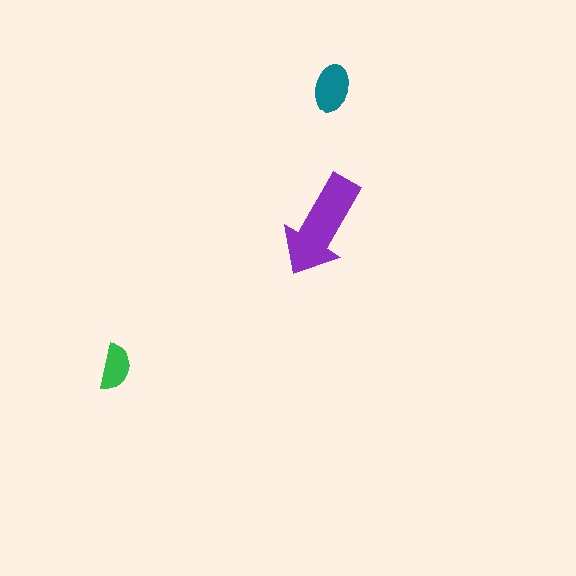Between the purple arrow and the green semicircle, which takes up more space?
The purple arrow.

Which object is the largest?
The purple arrow.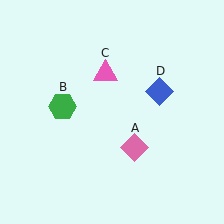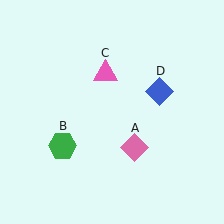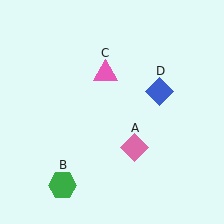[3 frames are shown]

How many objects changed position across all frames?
1 object changed position: green hexagon (object B).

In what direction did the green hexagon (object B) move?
The green hexagon (object B) moved down.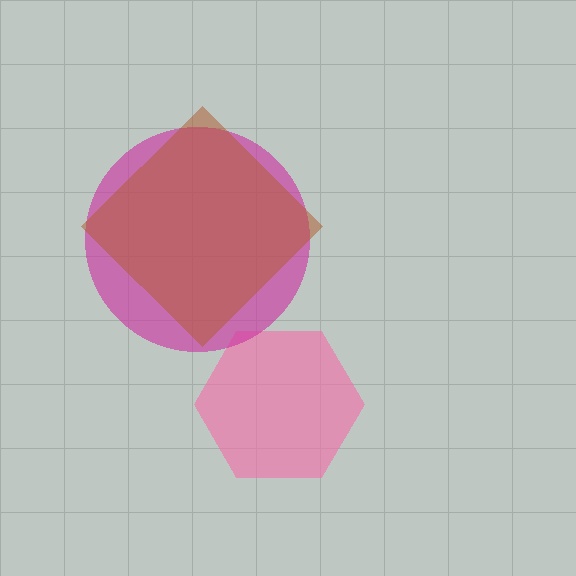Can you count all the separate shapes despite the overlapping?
Yes, there are 3 separate shapes.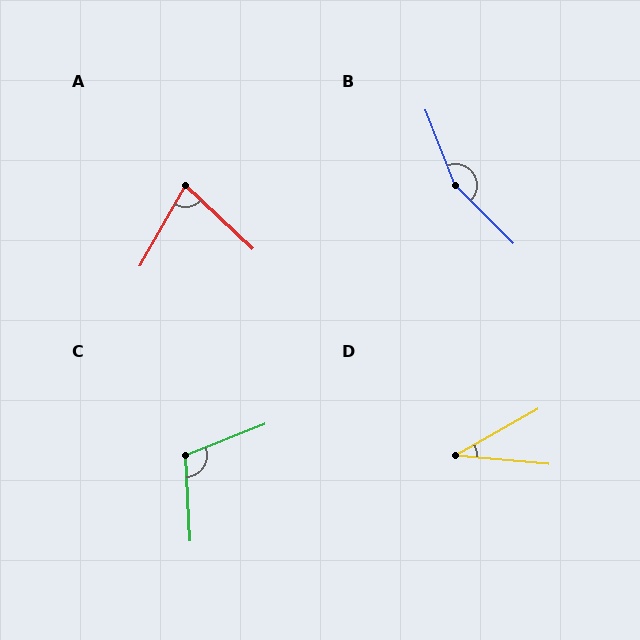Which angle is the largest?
B, at approximately 156 degrees.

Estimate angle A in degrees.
Approximately 76 degrees.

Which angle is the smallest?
D, at approximately 34 degrees.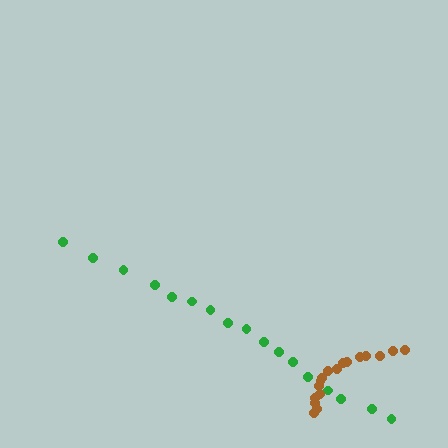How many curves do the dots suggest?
There are 2 distinct paths.